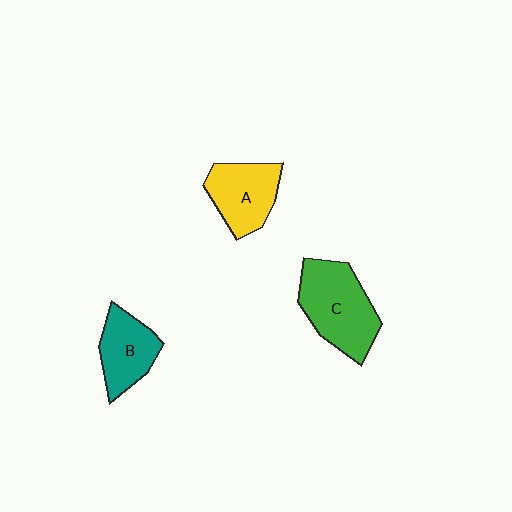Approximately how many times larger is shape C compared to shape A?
Approximately 1.3 times.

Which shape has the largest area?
Shape C (green).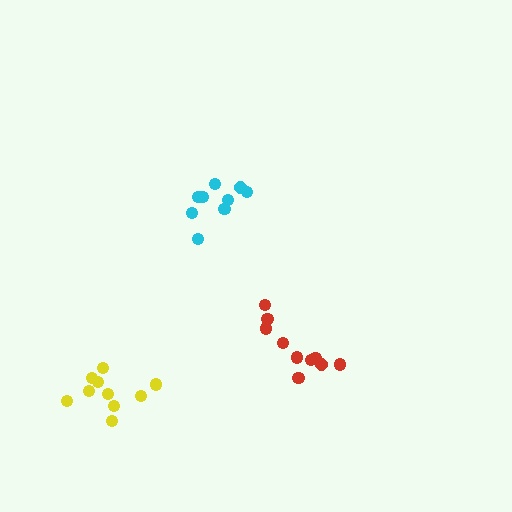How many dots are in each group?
Group 1: 9 dots, Group 2: 10 dots, Group 3: 10 dots (29 total).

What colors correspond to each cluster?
The clusters are colored: cyan, yellow, red.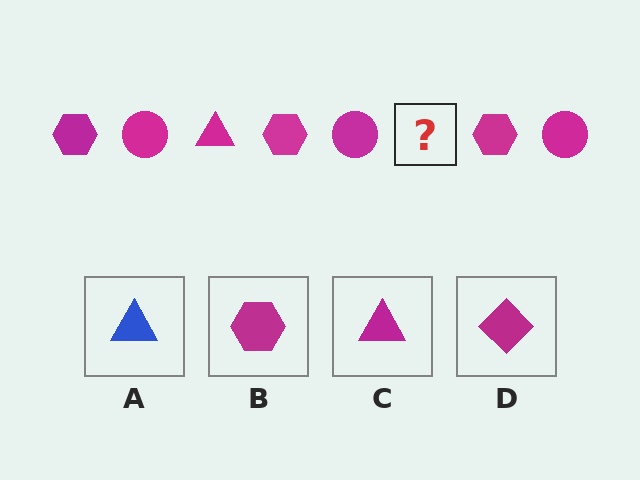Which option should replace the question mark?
Option C.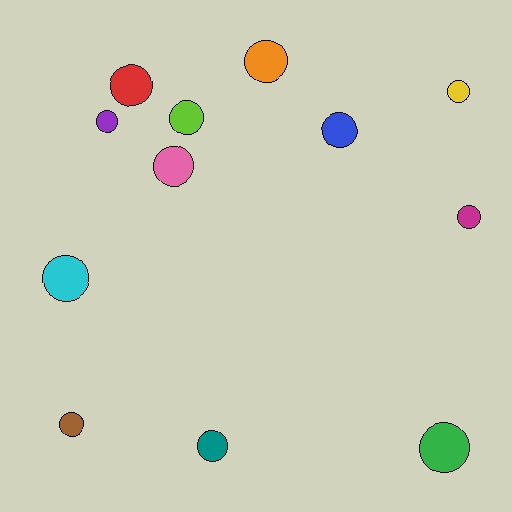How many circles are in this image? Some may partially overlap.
There are 12 circles.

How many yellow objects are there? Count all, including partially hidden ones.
There is 1 yellow object.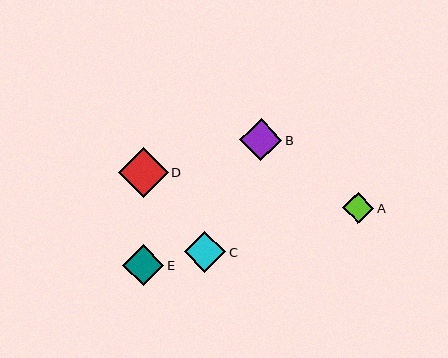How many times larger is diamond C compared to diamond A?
Diamond C is approximately 1.3 times the size of diamond A.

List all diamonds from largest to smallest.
From largest to smallest: D, B, C, E, A.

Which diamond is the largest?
Diamond D is the largest with a size of approximately 50 pixels.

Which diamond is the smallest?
Diamond A is the smallest with a size of approximately 31 pixels.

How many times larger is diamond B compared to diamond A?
Diamond B is approximately 1.4 times the size of diamond A.